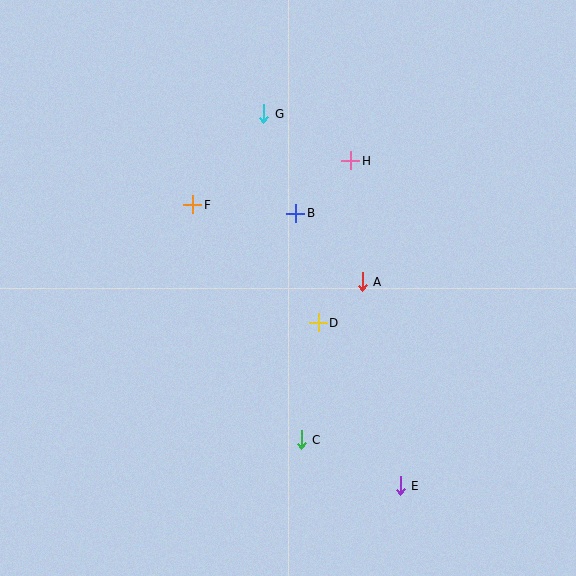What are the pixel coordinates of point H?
Point H is at (351, 161).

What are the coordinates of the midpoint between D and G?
The midpoint between D and G is at (291, 218).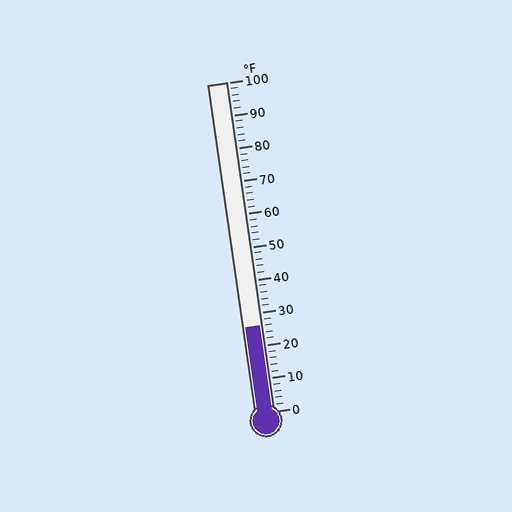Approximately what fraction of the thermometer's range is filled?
The thermometer is filled to approximately 25% of its range.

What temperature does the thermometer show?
The thermometer shows approximately 26°F.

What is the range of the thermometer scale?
The thermometer scale ranges from 0°F to 100°F.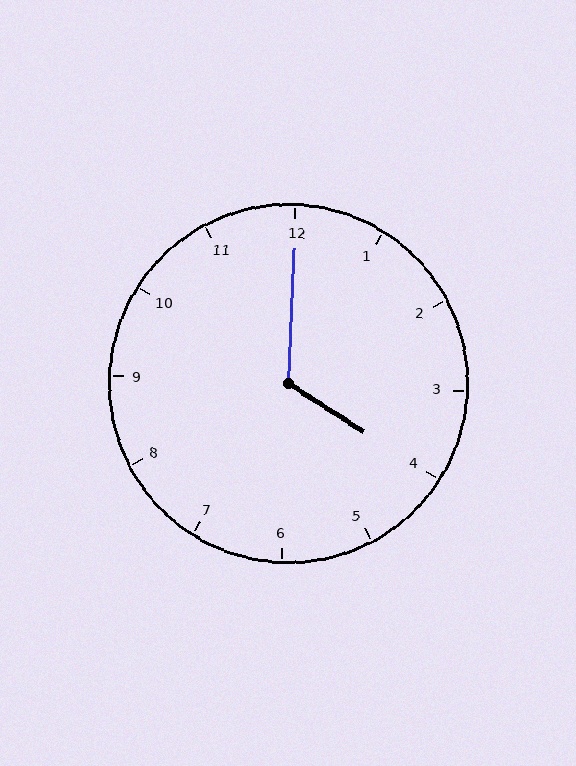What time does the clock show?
4:00.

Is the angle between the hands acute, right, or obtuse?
It is obtuse.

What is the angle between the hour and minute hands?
Approximately 120 degrees.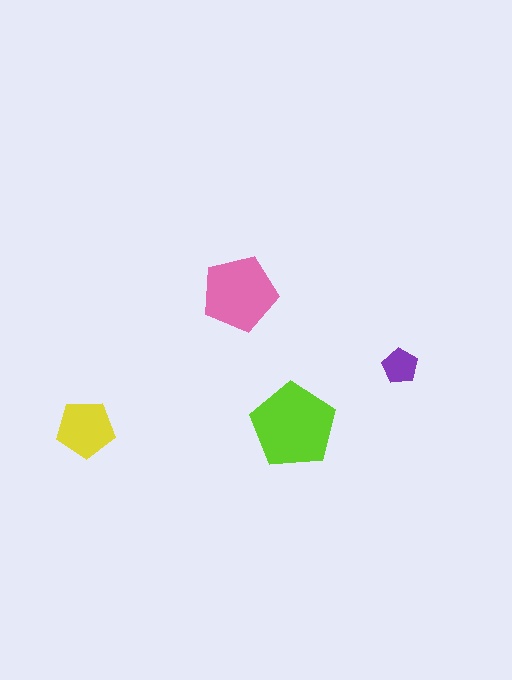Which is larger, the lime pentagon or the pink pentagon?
The lime one.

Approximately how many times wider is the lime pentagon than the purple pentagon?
About 2.5 times wider.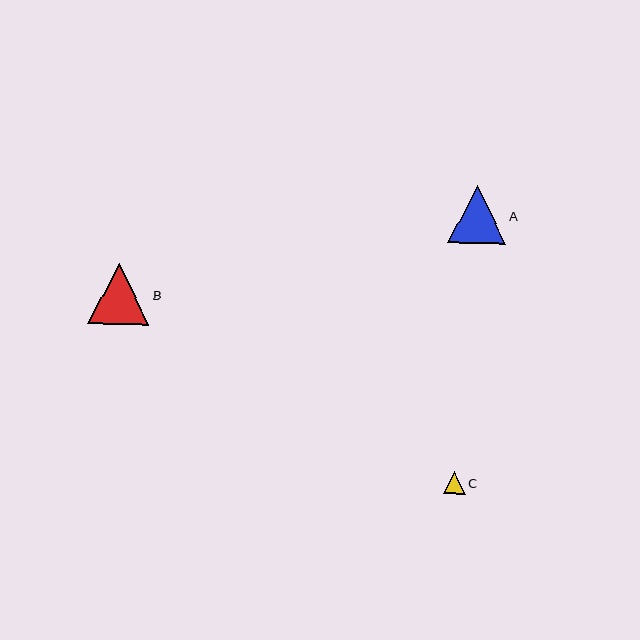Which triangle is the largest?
Triangle B is the largest with a size of approximately 61 pixels.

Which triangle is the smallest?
Triangle C is the smallest with a size of approximately 22 pixels.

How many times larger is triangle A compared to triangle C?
Triangle A is approximately 2.6 times the size of triangle C.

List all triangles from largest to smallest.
From largest to smallest: B, A, C.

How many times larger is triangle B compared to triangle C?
Triangle B is approximately 2.7 times the size of triangle C.